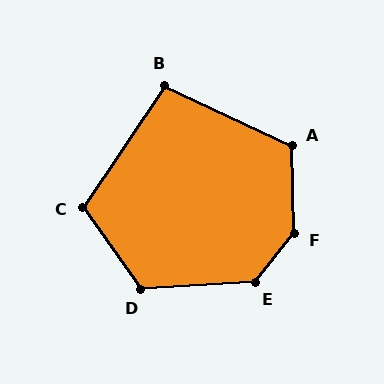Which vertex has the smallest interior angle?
B, at approximately 99 degrees.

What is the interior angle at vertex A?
Approximately 117 degrees (obtuse).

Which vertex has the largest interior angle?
F, at approximately 140 degrees.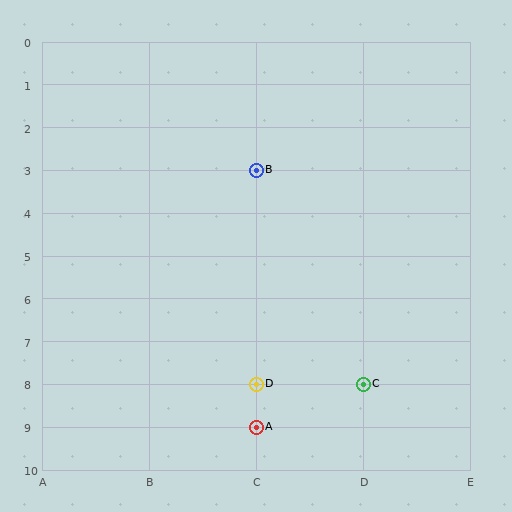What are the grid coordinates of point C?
Point C is at grid coordinates (D, 8).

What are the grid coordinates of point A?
Point A is at grid coordinates (C, 9).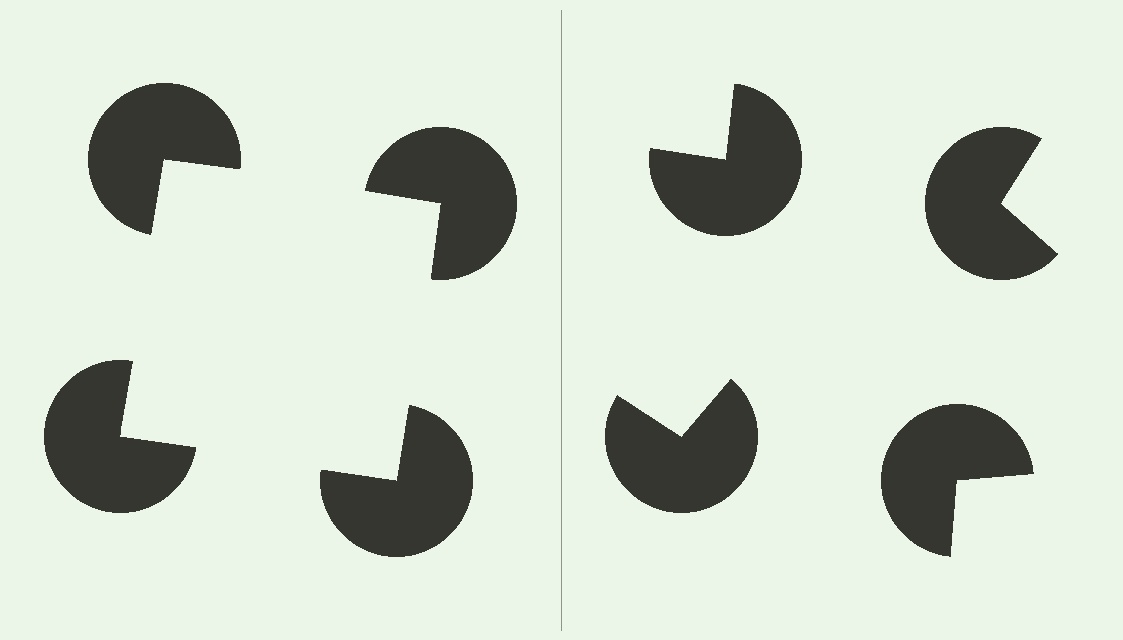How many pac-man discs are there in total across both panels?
8 — 4 on each side.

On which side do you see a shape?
An illusory square appears on the left side. On the right side the wedge cuts are rotated, so no coherent shape forms.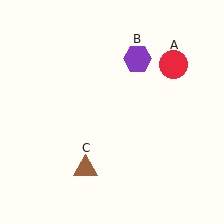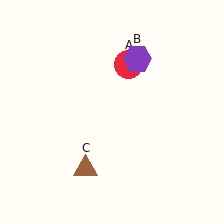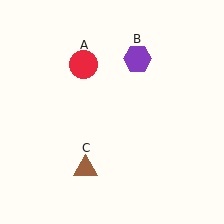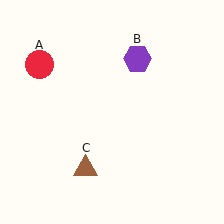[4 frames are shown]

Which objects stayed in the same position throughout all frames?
Purple hexagon (object B) and brown triangle (object C) remained stationary.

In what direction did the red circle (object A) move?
The red circle (object A) moved left.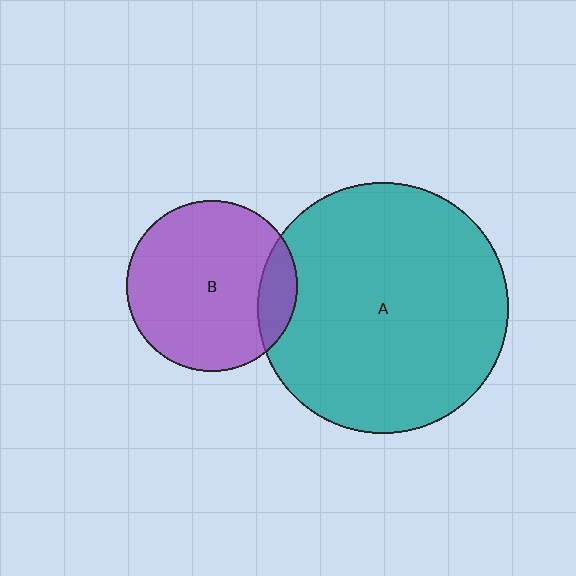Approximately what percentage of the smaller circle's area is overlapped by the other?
Approximately 15%.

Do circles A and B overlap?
Yes.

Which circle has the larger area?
Circle A (teal).